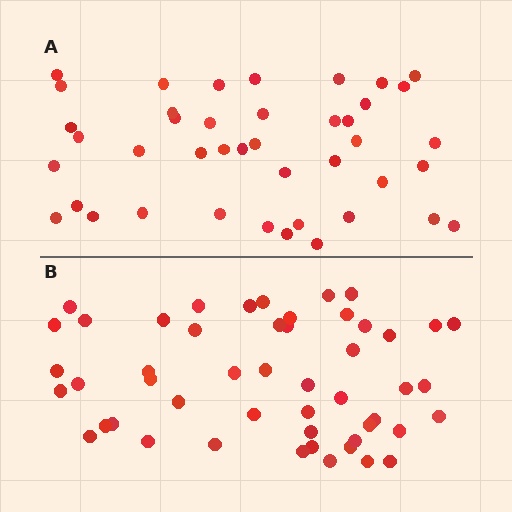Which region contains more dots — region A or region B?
Region B (the bottom region) has more dots.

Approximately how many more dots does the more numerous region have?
Region B has roughly 8 or so more dots than region A.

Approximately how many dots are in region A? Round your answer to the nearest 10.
About 40 dots. (The exact count is 42, which rounds to 40.)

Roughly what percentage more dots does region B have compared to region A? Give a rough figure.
About 20% more.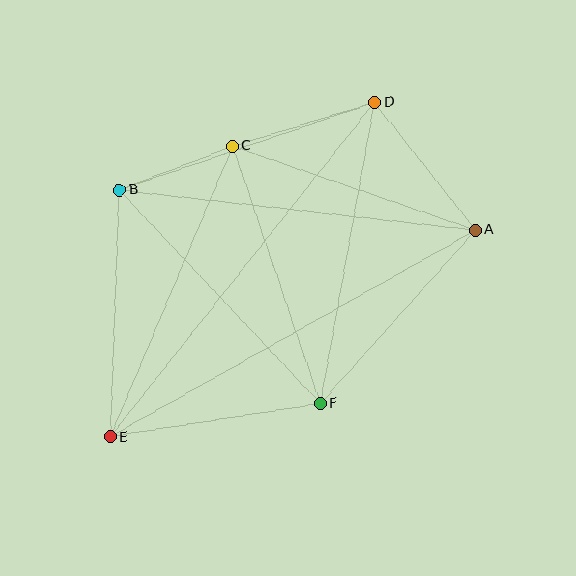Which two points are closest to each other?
Points B and C are closest to each other.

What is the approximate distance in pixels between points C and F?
The distance between C and F is approximately 272 pixels.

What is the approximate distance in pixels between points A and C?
The distance between A and C is approximately 257 pixels.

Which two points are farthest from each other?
Points D and E are farthest from each other.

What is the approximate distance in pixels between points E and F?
The distance between E and F is approximately 213 pixels.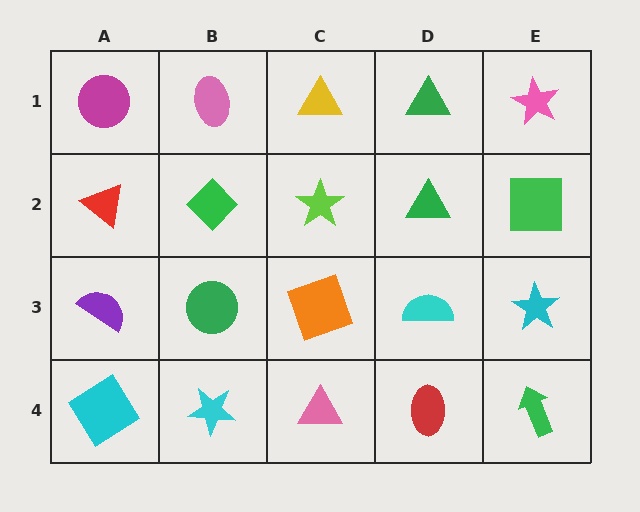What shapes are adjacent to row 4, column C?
An orange square (row 3, column C), a cyan star (row 4, column B), a red ellipse (row 4, column D).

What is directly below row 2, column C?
An orange square.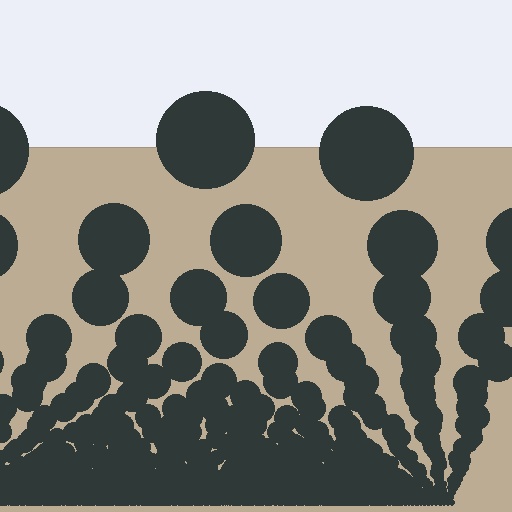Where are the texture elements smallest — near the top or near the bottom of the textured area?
Near the bottom.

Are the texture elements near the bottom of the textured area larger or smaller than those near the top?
Smaller. The gradient is inverted — elements near the bottom are smaller and denser.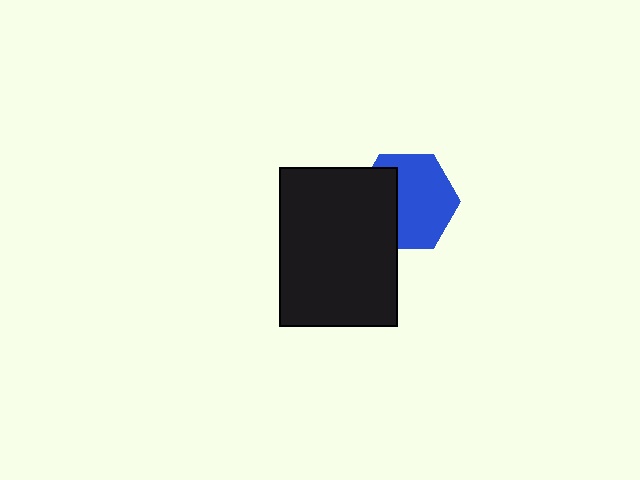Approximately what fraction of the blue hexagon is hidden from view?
Roughly 35% of the blue hexagon is hidden behind the black rectangle.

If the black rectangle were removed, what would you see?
You would see the complete blue hexagon.